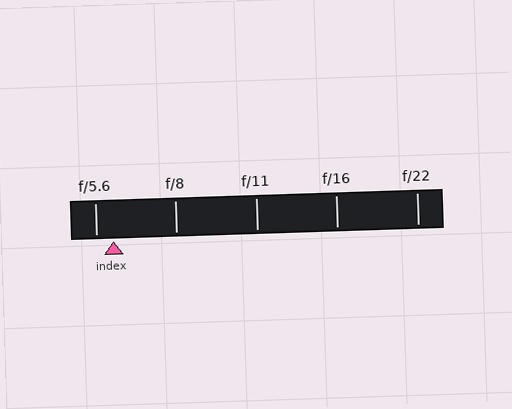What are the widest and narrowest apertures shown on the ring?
The widest aperture shown is f/5.6 and the narrowest is f/22.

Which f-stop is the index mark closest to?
The index mark is closest to f/5.6.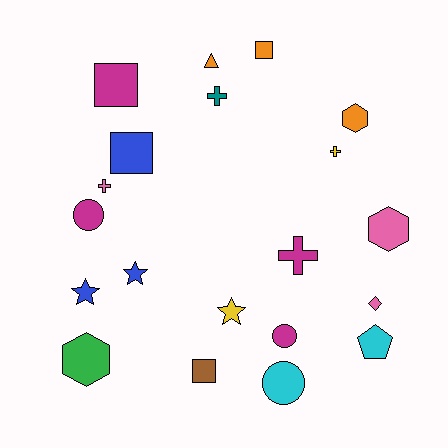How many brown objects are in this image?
There is 1 brown object.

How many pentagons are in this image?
There is 1 pentagon.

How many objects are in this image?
There are 20 objects.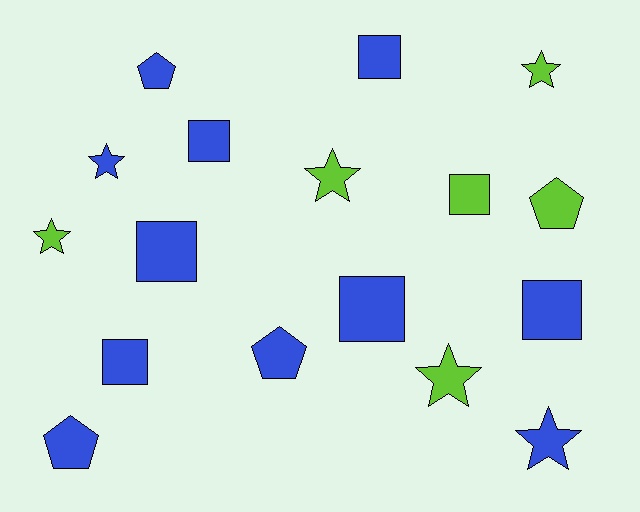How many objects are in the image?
There are 17 objects.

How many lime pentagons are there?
There is 1 lime pentagon.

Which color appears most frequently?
Blue, with 11 objects.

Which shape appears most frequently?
Square, with 7 objects.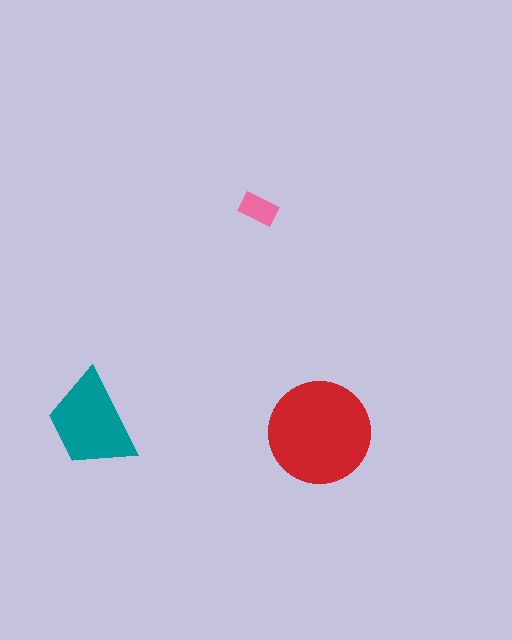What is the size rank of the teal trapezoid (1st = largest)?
2nd.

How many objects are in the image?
There are 3 objects in the image.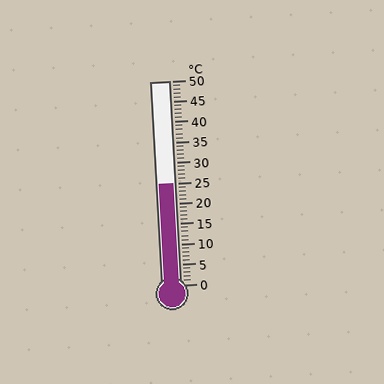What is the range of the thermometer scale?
The thermometer scale ranges from 0°C to 50°C.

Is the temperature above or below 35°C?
The temperature is below 35°C.